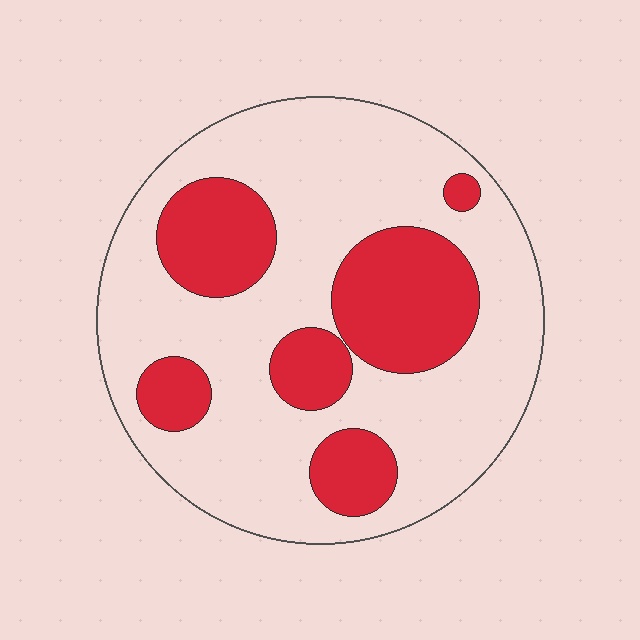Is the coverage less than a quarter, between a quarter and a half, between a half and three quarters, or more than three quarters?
Between a quarter and a half.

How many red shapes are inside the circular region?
6.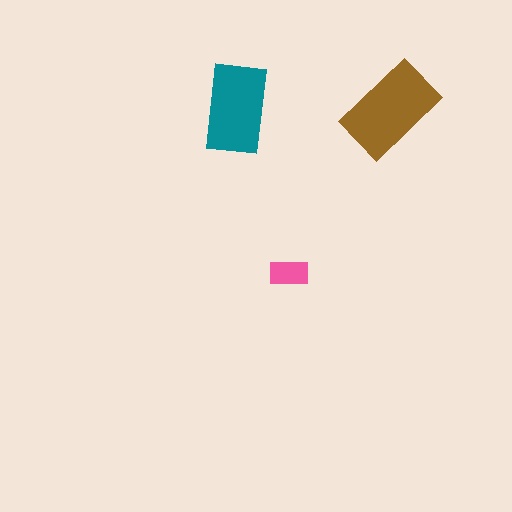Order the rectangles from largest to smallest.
the brown one, the teal one, the pink one.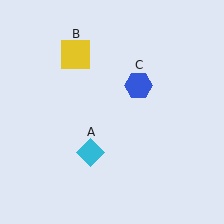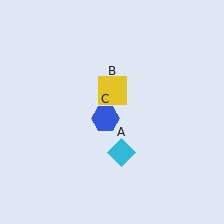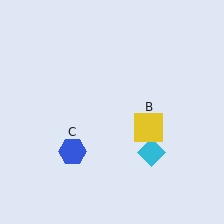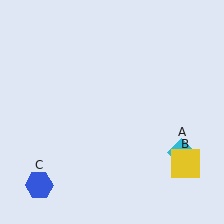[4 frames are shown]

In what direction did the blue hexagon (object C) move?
The blue hexagon (object C) moved down and to the left.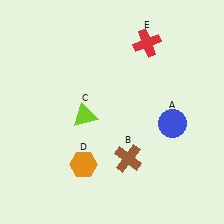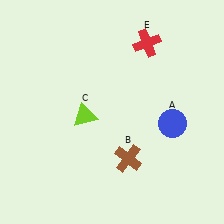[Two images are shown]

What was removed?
The orange hexagon (D) was removed in Image 2.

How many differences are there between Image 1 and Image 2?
There is 1 difference between the two images.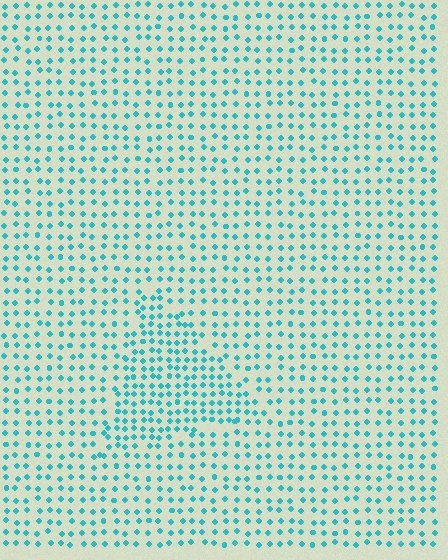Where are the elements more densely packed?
The elements are more densely packed inside the triangle boundary.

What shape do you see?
I see a triangle.